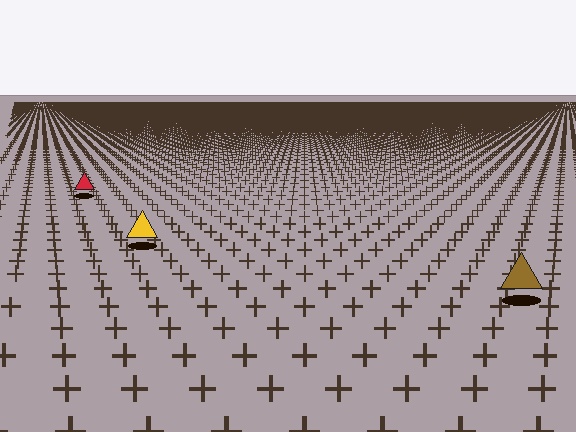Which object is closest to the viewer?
The brown triangle is closest. The texture marks near it are larger and more spread out.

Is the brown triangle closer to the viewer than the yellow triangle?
Yes. The brown triangle is closer — you can tell from the texture gradient: the ground texture is coarser near it.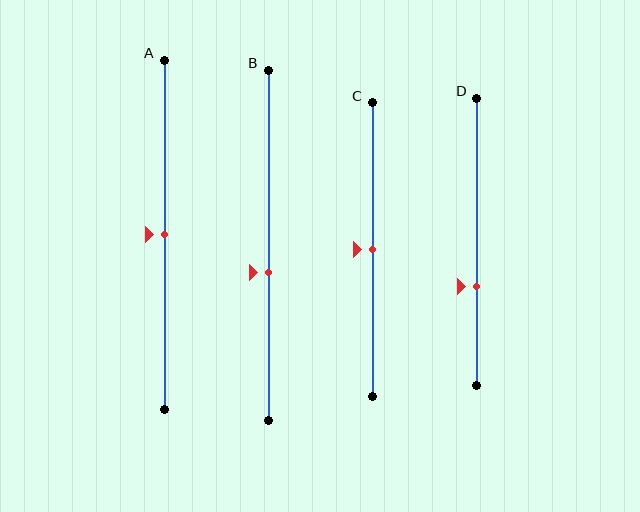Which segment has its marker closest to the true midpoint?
Segment A has its marker closest to the true midpoint.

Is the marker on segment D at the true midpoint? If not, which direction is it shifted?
No, the marker on segment D is shifted downward by about 15% of the segment length.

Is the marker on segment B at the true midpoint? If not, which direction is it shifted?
No, the marker on segment B is shifted downward by about 8% of the segment length.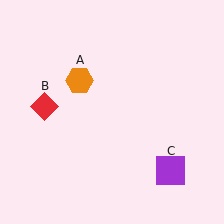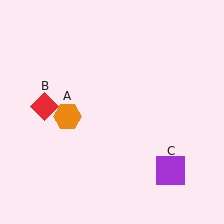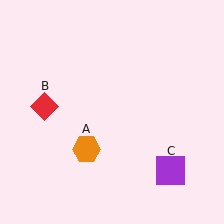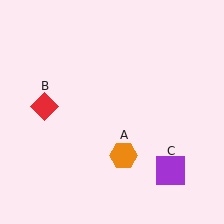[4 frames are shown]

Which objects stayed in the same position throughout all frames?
Red diamond (object B) and purple square (object C) remained stationary.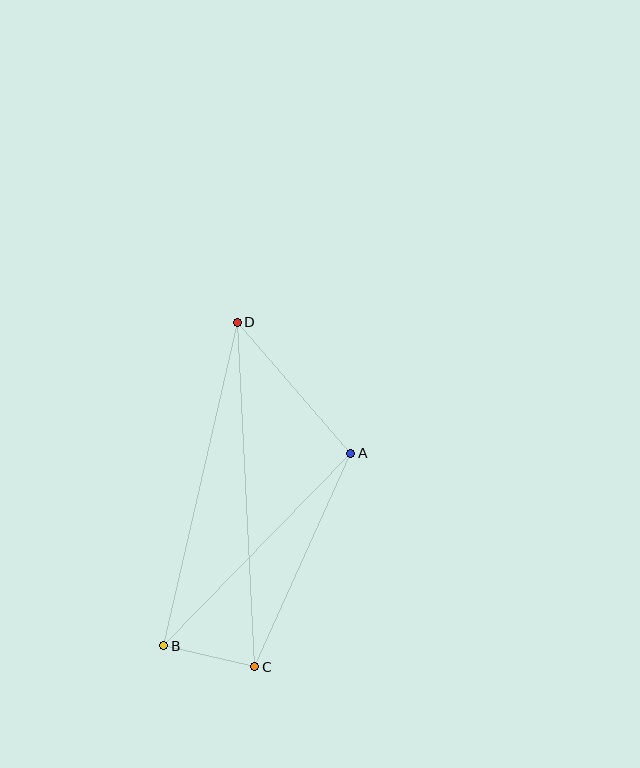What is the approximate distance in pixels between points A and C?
The distance between A and C is approximately 234 pixels.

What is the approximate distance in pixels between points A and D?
The distance between A and D is approximately 173 pixels.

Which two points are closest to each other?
Points B and C are closest to each other.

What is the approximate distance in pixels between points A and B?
The distance between A and B is approximately 268 pixels.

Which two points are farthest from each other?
Points C and D are farthest from each other.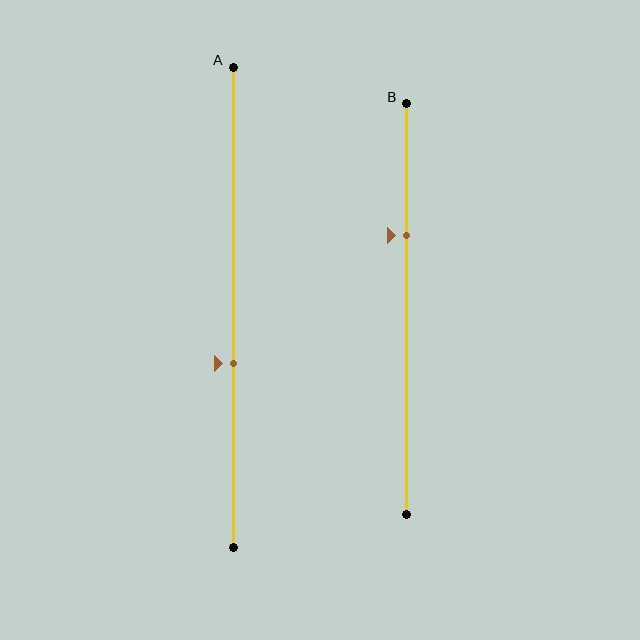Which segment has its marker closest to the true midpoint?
Segment A has its marker closest to the true midpoint.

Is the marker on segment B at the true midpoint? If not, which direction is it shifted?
No, the marker on segment B is shifted upward by about 18% of the segment length.